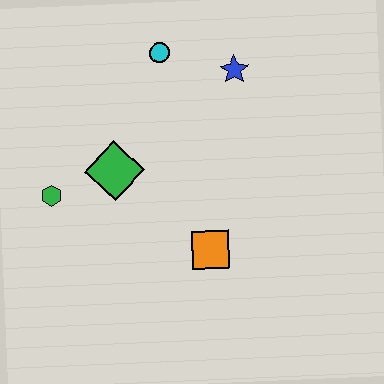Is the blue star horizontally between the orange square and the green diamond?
No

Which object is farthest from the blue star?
The green hexagon is farthest from the blue star.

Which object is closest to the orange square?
The green diamond is closest to the orange square.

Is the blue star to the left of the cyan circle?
No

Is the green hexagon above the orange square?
Yes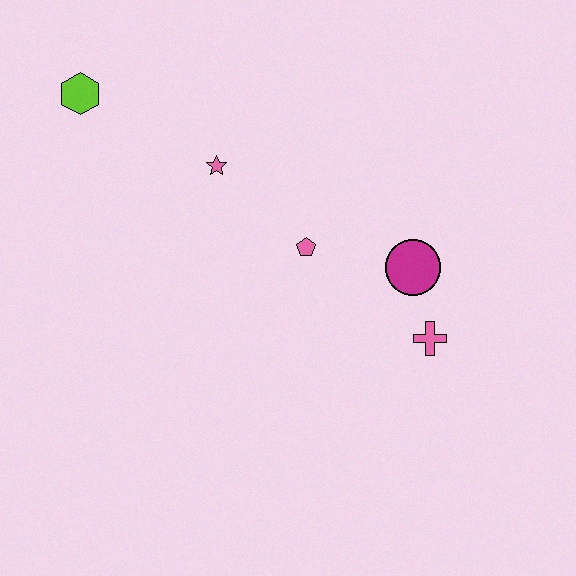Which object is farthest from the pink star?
The pink cross is farthest from the pink star.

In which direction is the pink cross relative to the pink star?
The pink cross is to the right of the pink star.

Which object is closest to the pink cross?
The magenta circle is closest to the pink cross.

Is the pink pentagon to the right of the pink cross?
No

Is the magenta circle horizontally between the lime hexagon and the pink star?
No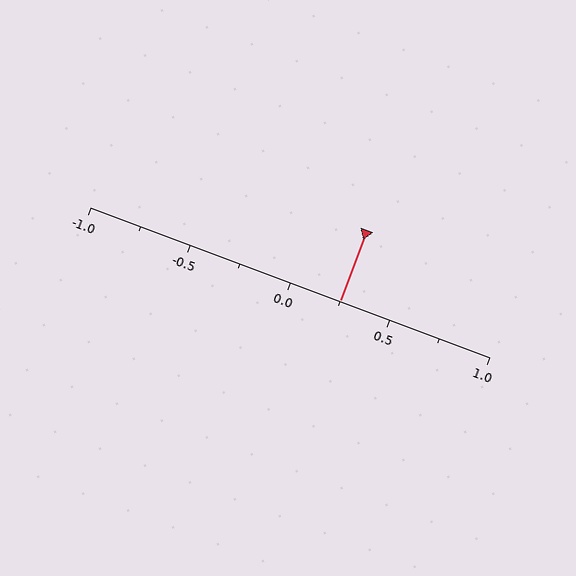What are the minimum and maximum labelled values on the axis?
The axis runs from -1.0 to 1.0.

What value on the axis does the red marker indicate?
The marker indicates approximately 0.25.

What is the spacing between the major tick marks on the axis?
The major ticks are spaced 0.5 apart.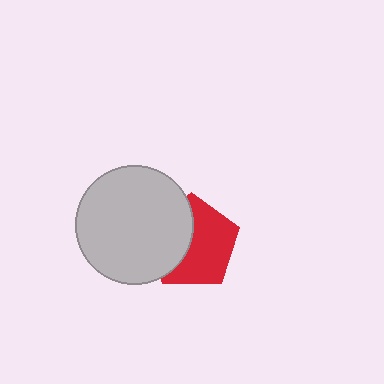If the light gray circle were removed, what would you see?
You would see the complete red pentagon.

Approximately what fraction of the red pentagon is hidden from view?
Roughly 41% of the red pentagon is hidden behind the light gray circle.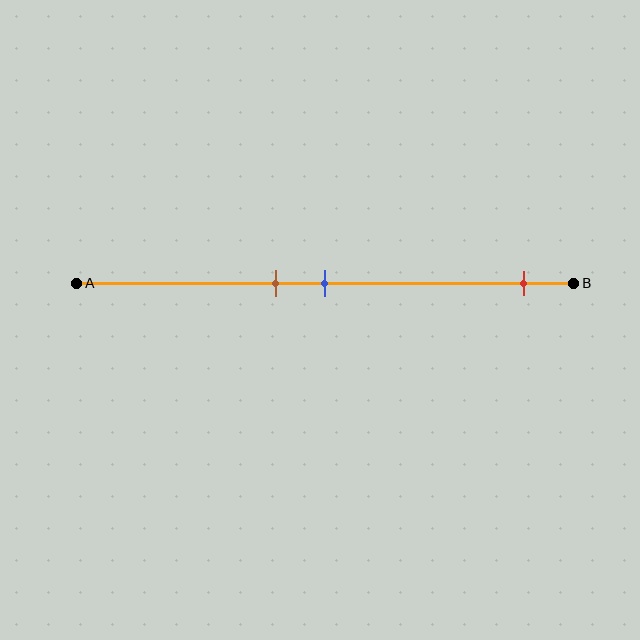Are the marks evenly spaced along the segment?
No, the marks are not evenly spaced.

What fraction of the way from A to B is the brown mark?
The brown mark is approximately 40% (0.4) of the way from A to B.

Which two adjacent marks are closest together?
The brown and blue marks are the closest adjacent pair.